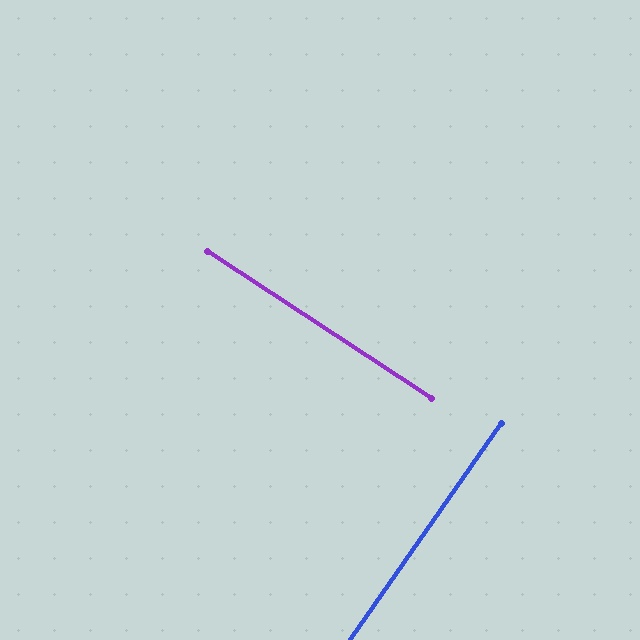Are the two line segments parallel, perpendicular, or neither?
Perpendicular — they meet at approximately 88°.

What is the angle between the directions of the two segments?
Approximately 88 degrees.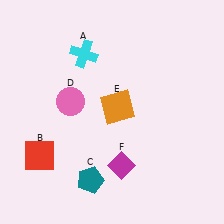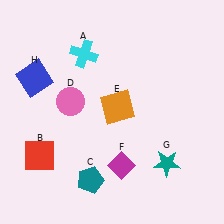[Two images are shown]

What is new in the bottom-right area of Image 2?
A teal star (G) was added in the bottom-right area of Image 2.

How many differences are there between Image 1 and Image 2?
There are 2 differences between the two images.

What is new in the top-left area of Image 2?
A blue square (H) was added in the top-left area of Image 2.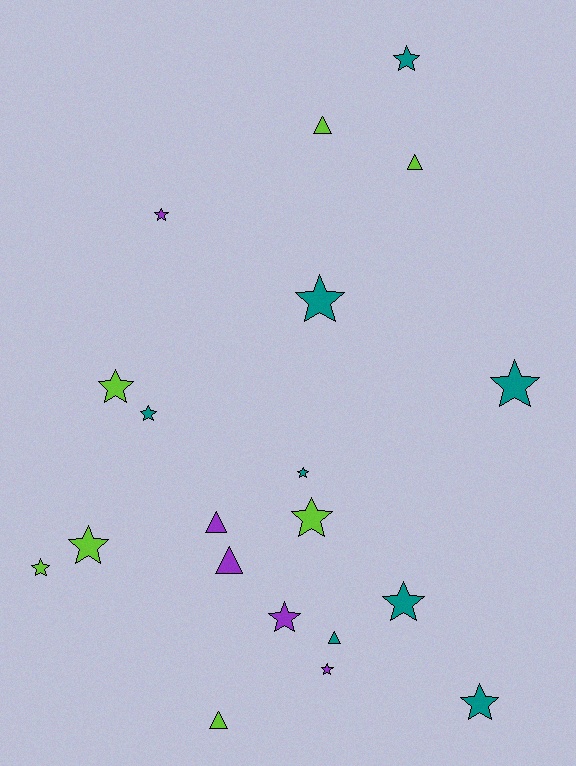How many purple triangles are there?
There are 2 purple triangles.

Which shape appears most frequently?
Star, with 14 objects.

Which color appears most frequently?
Teal, with 8 objects.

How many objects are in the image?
There are 20 objects.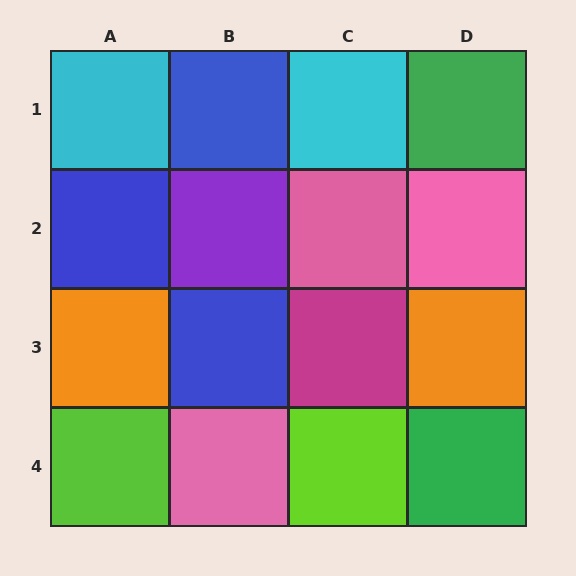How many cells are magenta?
1 cell is magenta.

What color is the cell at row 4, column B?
Pink.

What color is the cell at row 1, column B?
Blue.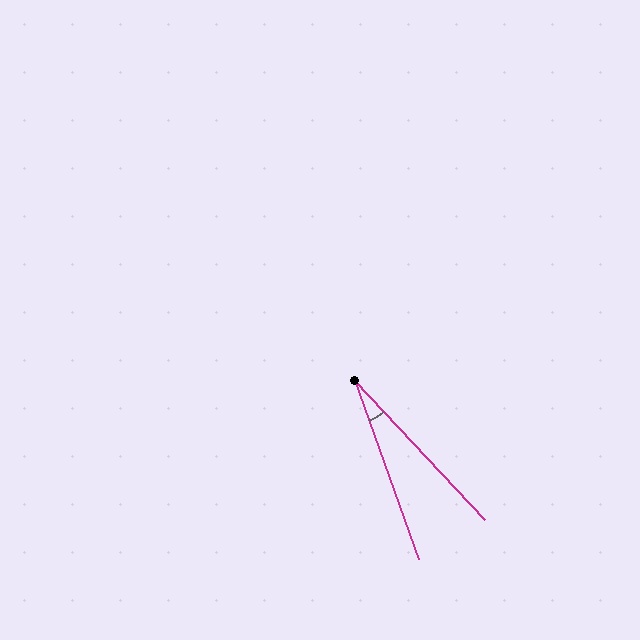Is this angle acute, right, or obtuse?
It is acute.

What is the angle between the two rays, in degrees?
Approximately 23 degrees.